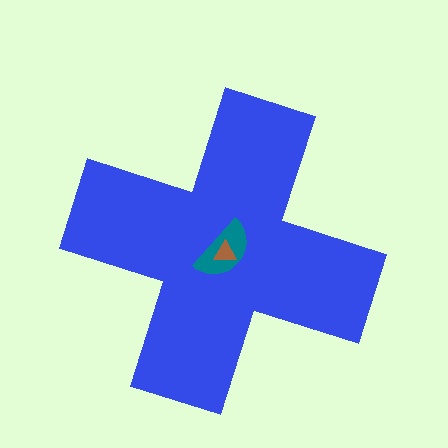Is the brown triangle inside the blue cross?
Yes.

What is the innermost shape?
The brown triangle.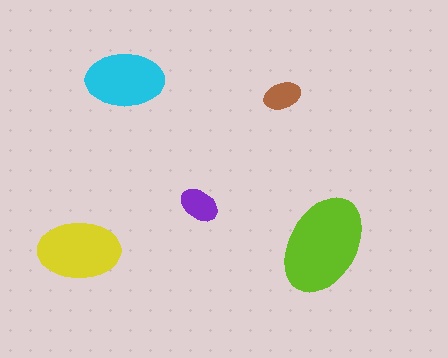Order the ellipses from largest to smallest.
the lime one, the yellow one, the cyan one, the purple one, the brown one.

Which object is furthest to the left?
The yellow ellipse is leftmost.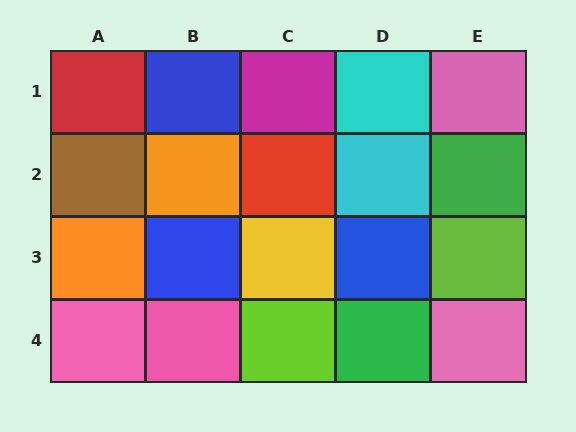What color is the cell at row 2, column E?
Green.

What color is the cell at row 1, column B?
Blue.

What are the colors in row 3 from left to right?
Orange, blue, yellow, blue, lime.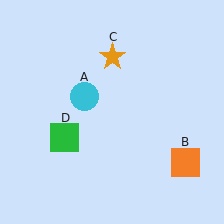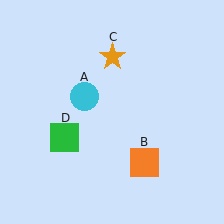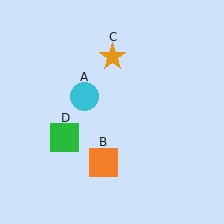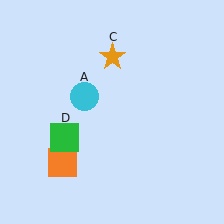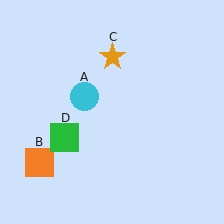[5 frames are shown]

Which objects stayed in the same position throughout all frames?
Cyan circle (object A) and orange star (object C) and green square (object D) remained stationary.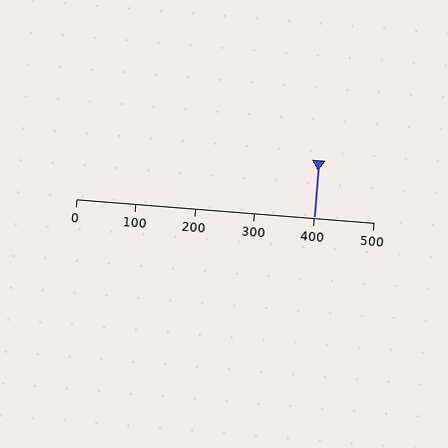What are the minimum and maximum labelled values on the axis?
The axis runs from 0 to 500.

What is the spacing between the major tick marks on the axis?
The major ticks are spaced 100 apart.